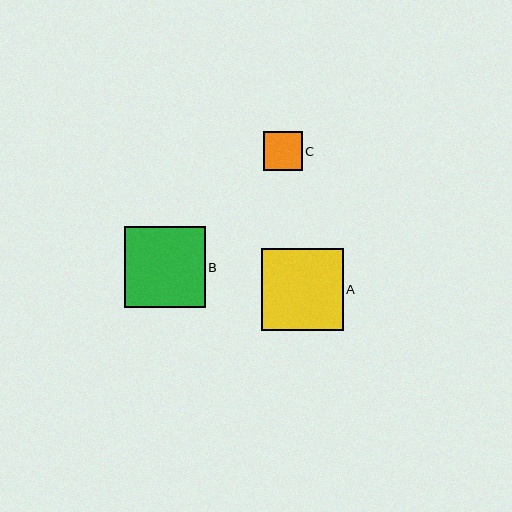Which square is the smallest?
Square C is the smallest with a size of approximately 39 pixels.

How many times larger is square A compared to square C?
Square A is approximately 2.1 times the size of square C.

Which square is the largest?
Square A is the largest with a size of approximately 82 pixels.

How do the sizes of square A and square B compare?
Square A and square B are approximately the same size.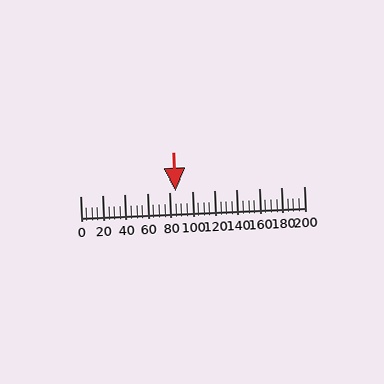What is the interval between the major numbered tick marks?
The major tick marks are spaced 20 units apart.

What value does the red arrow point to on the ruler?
The red arrow points to approximately 85.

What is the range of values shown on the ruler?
The ruler shows values from 0 to 200.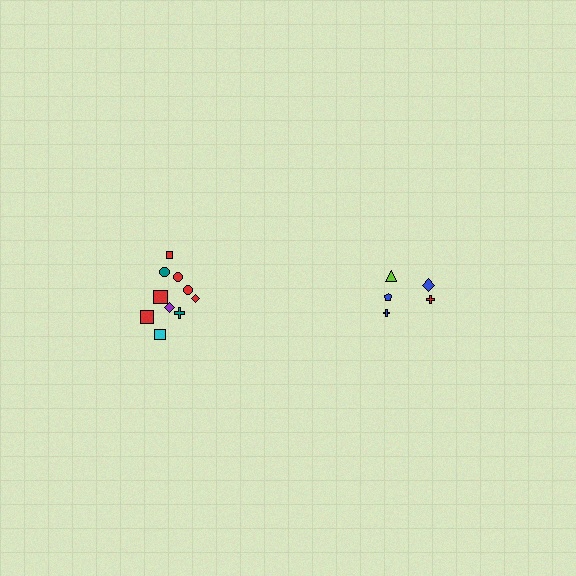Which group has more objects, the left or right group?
The left group.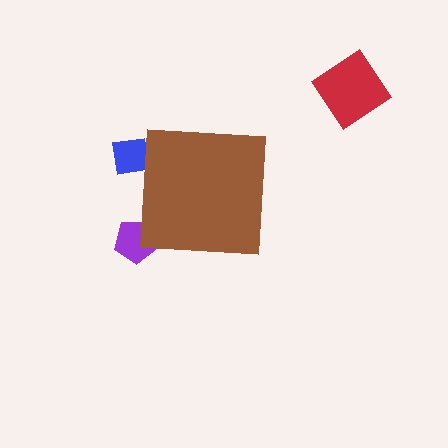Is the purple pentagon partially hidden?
Yes, the purple pentagon is partially hidden behind the brown square.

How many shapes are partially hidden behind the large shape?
2 shapes are partially hidden.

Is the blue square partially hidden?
Yes, the blue square is partially hidden behind the brown square.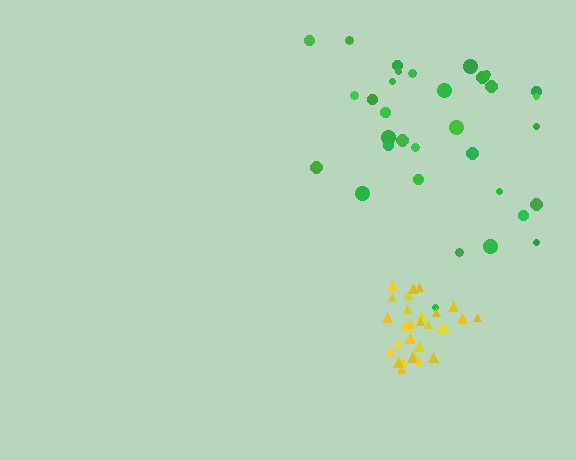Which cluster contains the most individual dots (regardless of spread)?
Green (33).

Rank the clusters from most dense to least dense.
yellow, green.